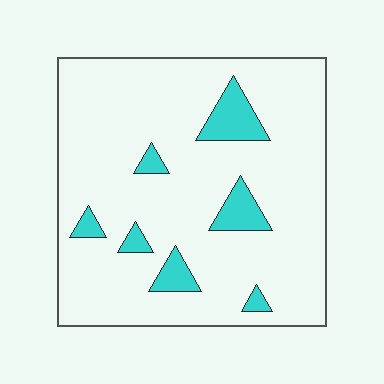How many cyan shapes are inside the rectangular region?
7.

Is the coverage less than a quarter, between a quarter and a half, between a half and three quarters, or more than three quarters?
Less than a quarter.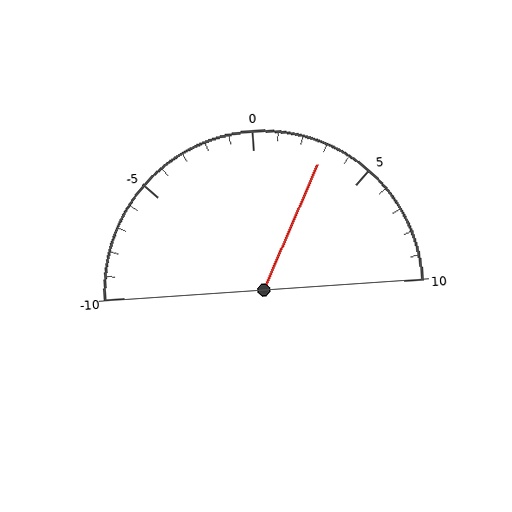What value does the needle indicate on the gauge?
The needle indicates approximately 3.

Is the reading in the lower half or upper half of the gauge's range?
The reading is in the upper half of the range (-10 to 10).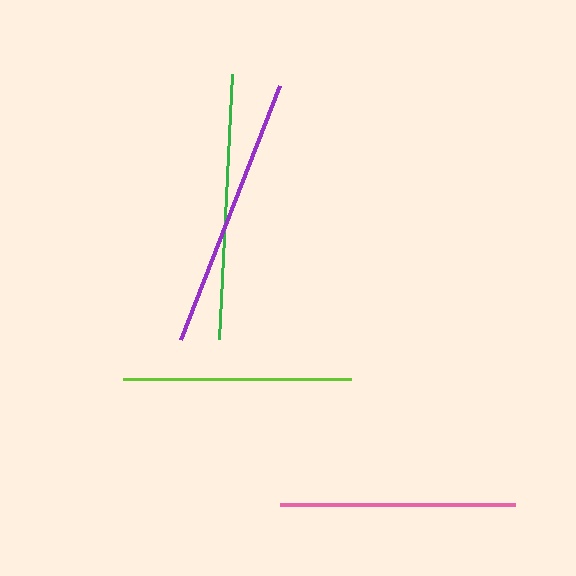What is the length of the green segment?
The green segment is approximately 265 pixels long.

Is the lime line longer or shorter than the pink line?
The pink line is longer than the lime line.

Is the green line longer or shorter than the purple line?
The purple line is longer than the green line.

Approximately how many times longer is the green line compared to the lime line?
The green line is approximately 1.2 times the length of the lime line.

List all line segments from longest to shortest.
From longest to shortest: purple, green, pink, lime.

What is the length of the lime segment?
The lime segment is approximately 229 pixels long.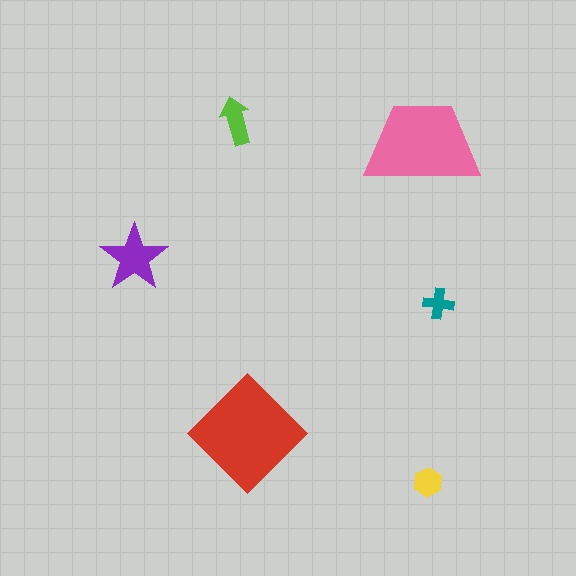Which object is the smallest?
The teal cross.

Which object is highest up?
The lime arrow is topmost.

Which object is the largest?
The red diamond.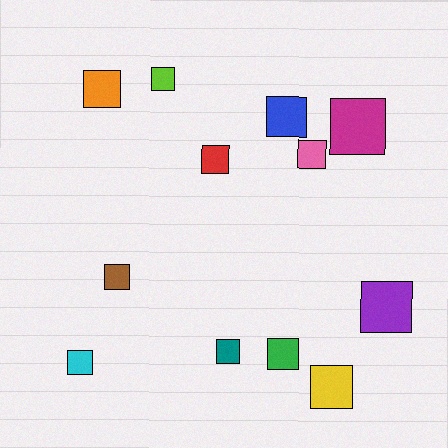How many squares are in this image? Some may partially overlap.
There are 12 squares.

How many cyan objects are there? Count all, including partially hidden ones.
There is 1 cyan object.